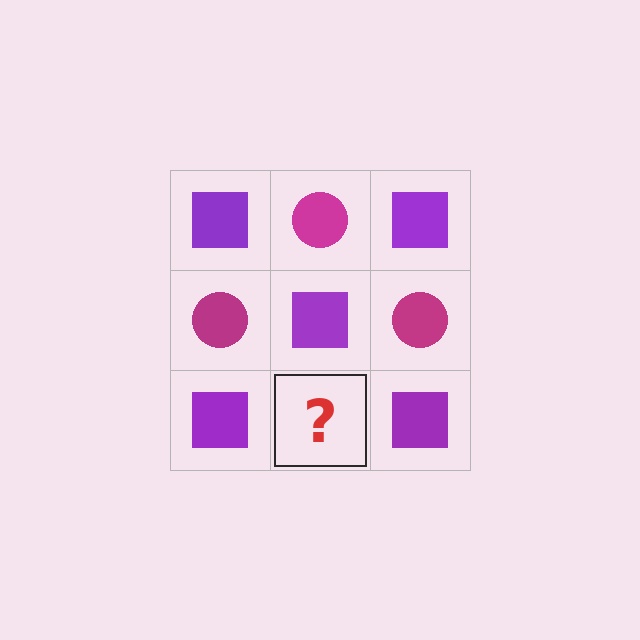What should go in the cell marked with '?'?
The missing cell should contain a magenta circle.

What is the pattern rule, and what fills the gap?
The rule is that it alternates purple square and magenta circle in a checkerboard pattern. The gap should be filled with a magenta circle.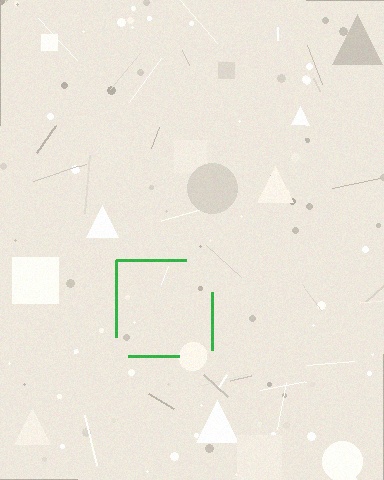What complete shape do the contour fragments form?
The contour fragments form a square.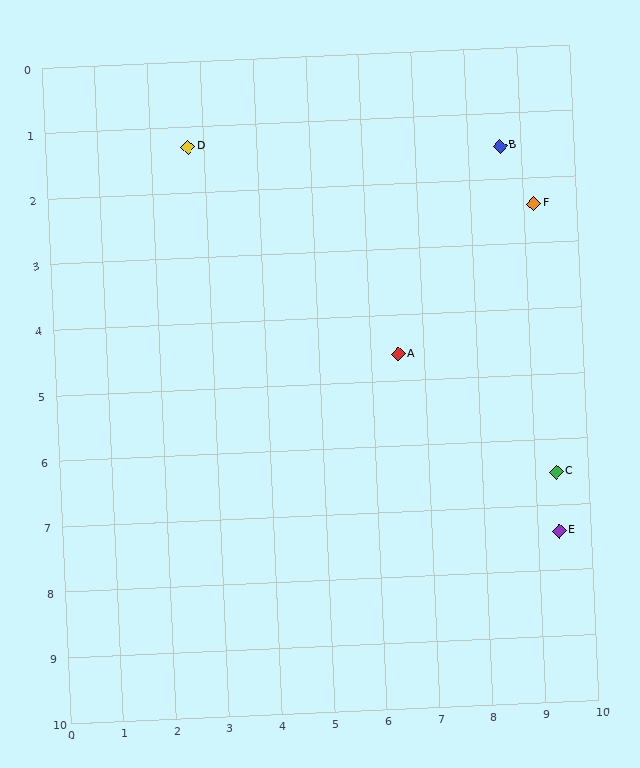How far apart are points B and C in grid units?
Points B and C are about 5.1 grid units apart.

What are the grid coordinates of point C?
Point C is at approximately (9.4, 6.5).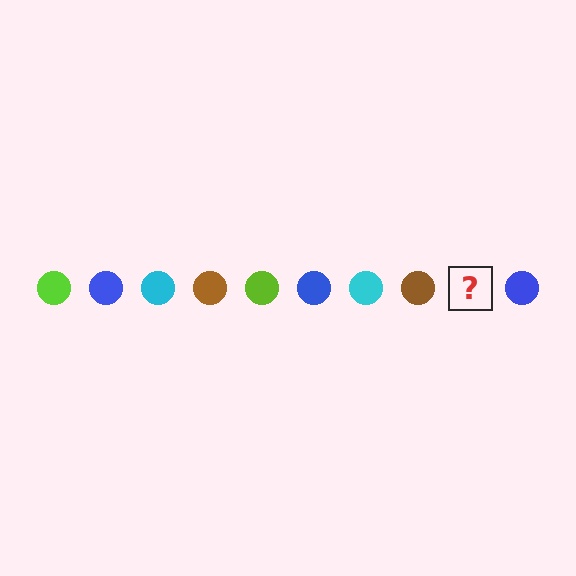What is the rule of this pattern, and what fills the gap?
The rule is that the pattern cycles through lime, blue, cyan, brown circles. The gap should be filled with a lime circle.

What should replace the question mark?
The question mark should be replaced with a lime circle.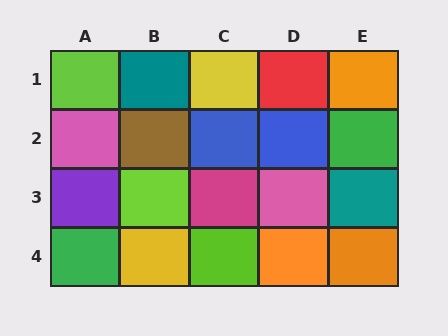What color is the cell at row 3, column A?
Purple.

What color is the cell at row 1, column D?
Red.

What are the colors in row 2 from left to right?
Pink, brown, blue, blue, green.